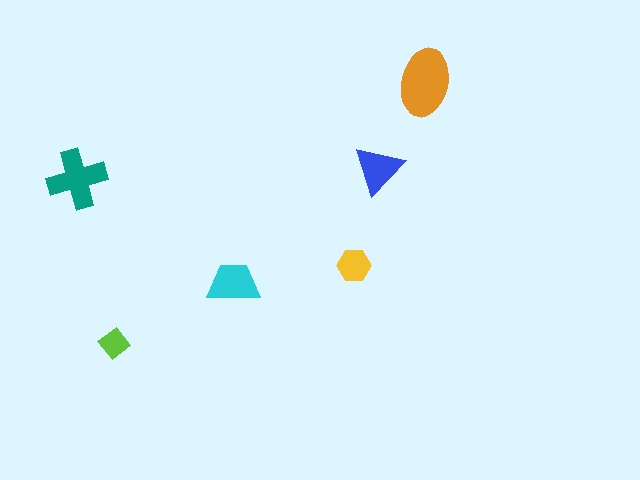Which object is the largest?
The orange ellipse.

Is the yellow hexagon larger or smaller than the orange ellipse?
Smaller.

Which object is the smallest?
The lime diamond.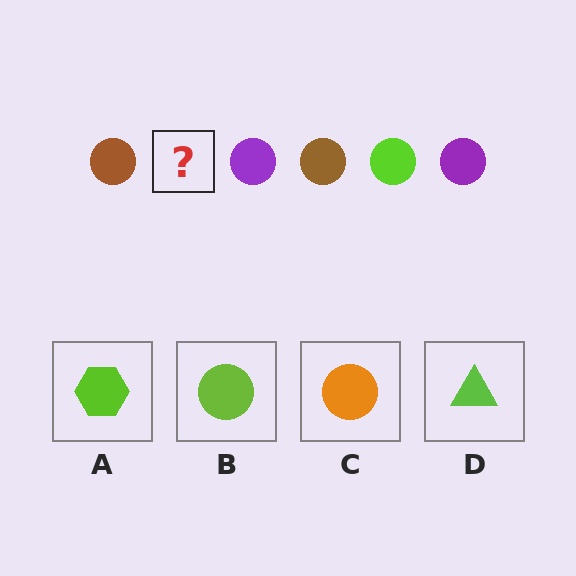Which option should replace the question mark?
Option B.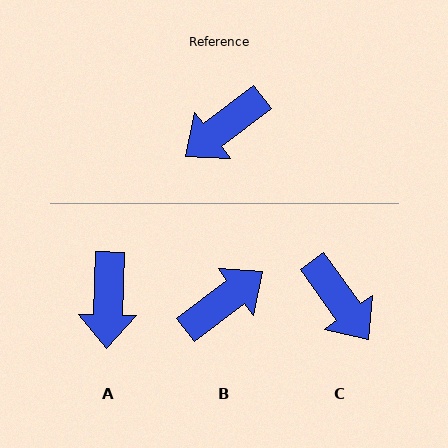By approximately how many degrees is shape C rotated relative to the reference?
Approximately 88 degrees counter-clockwise.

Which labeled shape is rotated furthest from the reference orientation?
B, about 179 degrees away.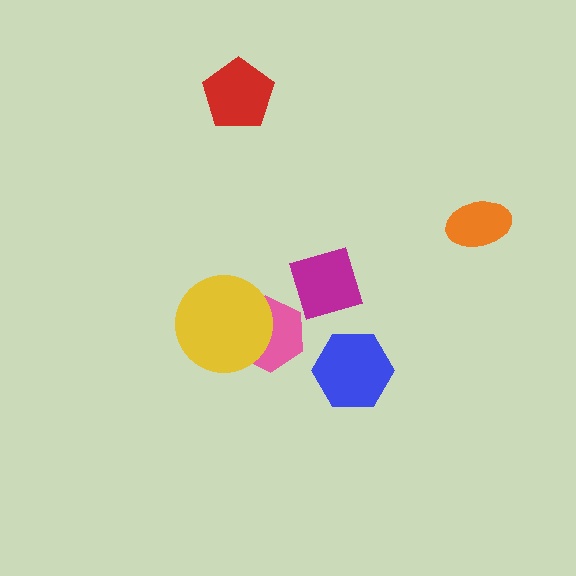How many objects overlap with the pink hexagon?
1 object overlaps with the pink hexagon.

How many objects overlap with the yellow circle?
1 object overlaps with the yellow circle.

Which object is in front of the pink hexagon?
The yellow circle is in front of the pink hexagon.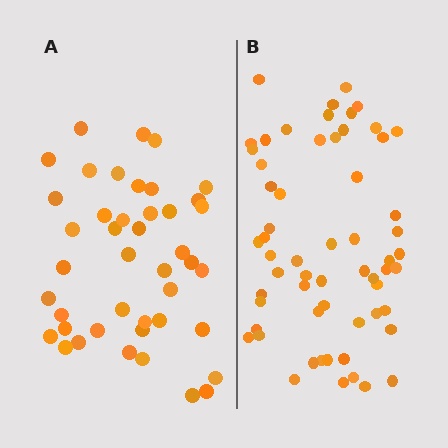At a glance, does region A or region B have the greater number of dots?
Region B (the right region) has more dots.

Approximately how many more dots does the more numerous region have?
Region B has approximately 15 more dots than region A.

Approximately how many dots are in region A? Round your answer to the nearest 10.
About 40 dots. (The exact count is 43, which rounds to 40.)